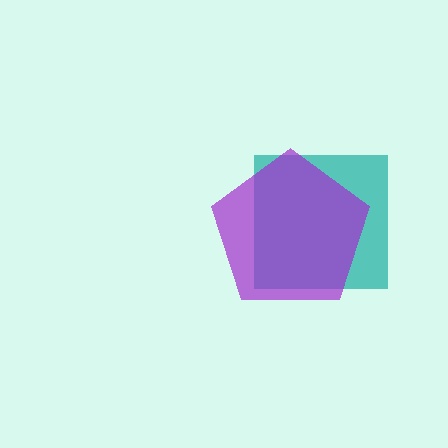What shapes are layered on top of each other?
The layered shapes are: a teal square, a purple pentagon.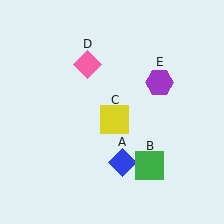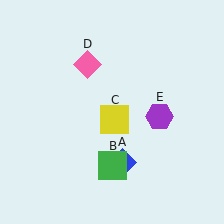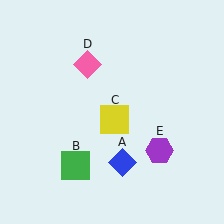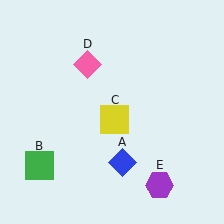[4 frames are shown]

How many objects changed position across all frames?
2 objects changed position: green square (object B), purple hexagon (object E).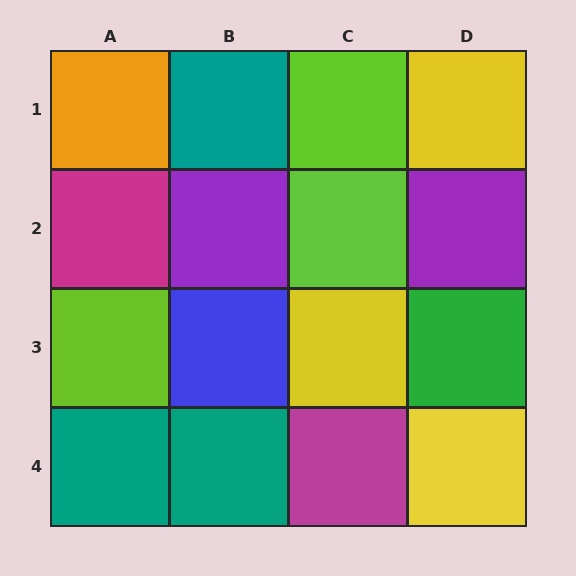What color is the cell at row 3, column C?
Yellow.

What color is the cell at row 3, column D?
Green.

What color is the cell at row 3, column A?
Lime.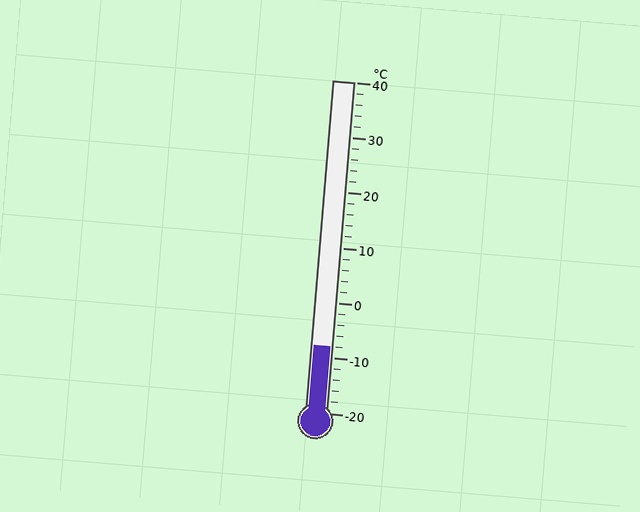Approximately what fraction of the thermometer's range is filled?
The thermometer is filled to approximately 20% of its range.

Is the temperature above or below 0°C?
The temperature is below 0°C.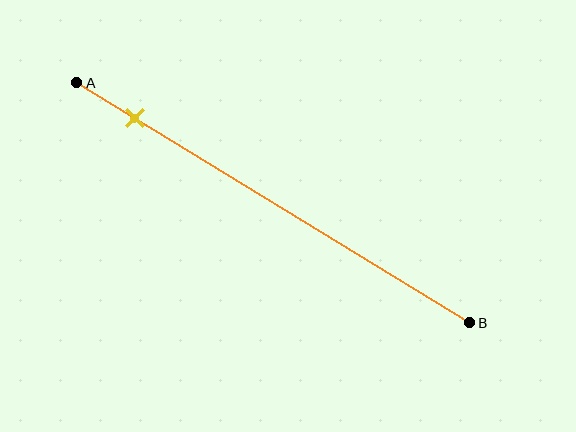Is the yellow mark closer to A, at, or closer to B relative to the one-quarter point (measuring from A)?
The yellow mark is closer to point A than the one-quarter point of segment AB.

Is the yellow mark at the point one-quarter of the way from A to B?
No, the mark is at about 15% from A, not at the 25% one-quarter point.